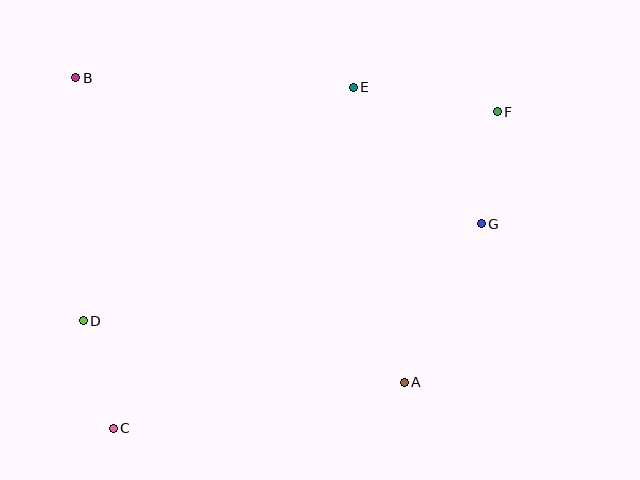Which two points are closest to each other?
Points C and D are closest to each other.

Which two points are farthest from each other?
Points C and F are farthest from each other.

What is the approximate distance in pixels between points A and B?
The distance between A and B is approximately 448 pixels.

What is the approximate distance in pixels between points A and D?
The distance between A and D is approximately 327 pixels.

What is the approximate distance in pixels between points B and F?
The distance between B and F is approximately 423 pixels.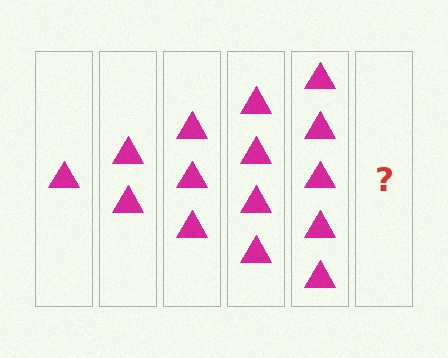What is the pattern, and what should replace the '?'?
The pattern is that each step adds one more triangle. The '?' should be 6 triangles.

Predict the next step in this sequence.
The next step is 6 triangles.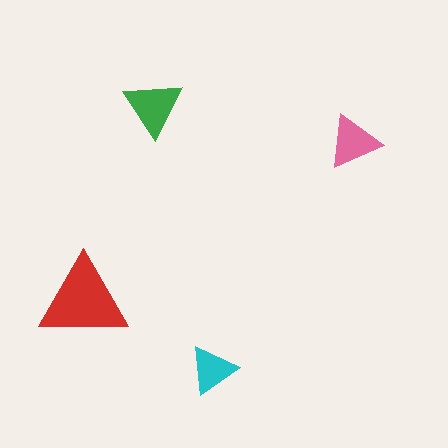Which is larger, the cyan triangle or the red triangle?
The red one.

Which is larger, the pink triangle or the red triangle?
The red one.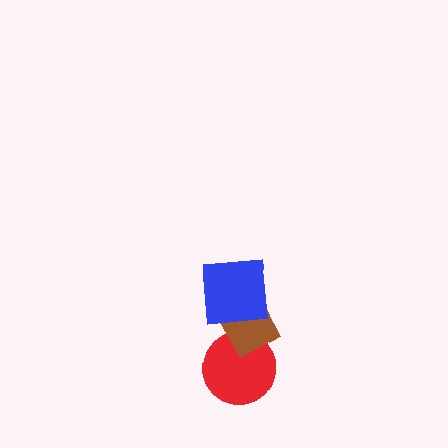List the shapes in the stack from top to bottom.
From top to bottom: the blue square, the brown diamond, the red circle.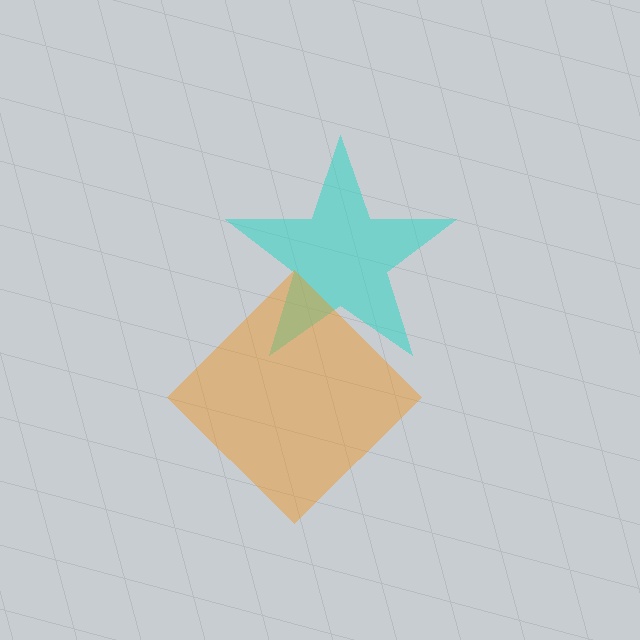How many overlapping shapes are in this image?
There are 2 overlapping shapes in the image.